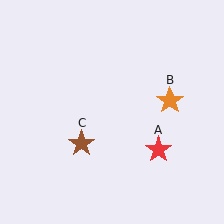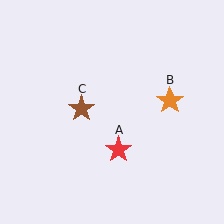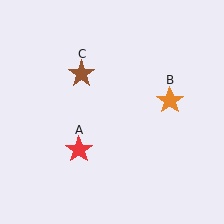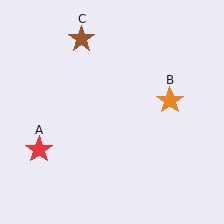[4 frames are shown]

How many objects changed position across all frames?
2 objects changed position: red star (object A), brown star (object C).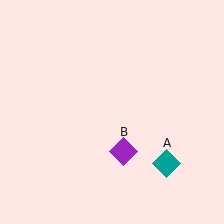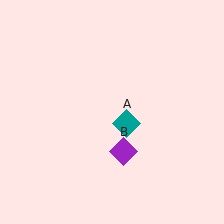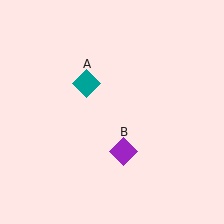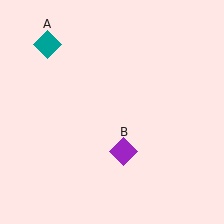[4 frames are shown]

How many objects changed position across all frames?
1 object changed position: teal diamond (object A).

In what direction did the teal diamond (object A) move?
The teal diamond (object A) moved up and to the left.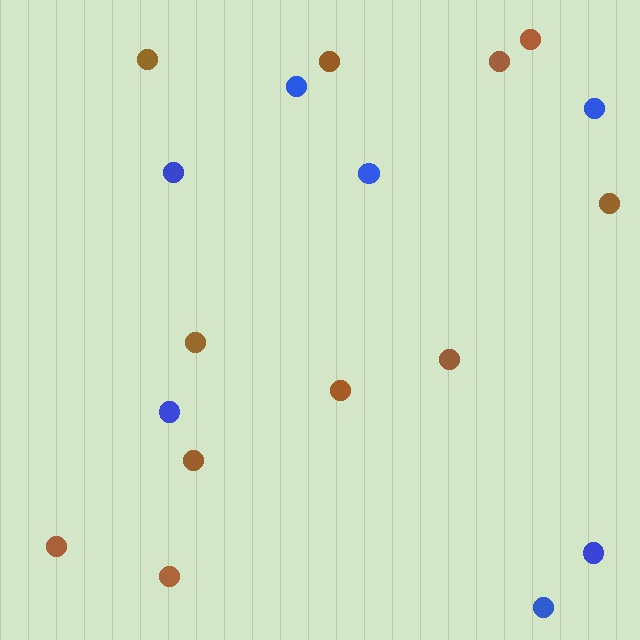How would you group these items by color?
There are 2 groups: one group of blue circles (7) and one group of brown circles (11).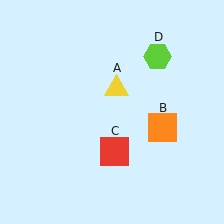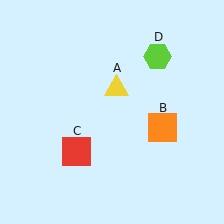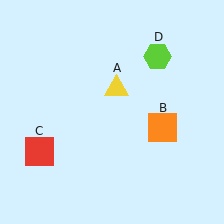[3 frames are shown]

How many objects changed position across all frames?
1 object changed position: red square (object C).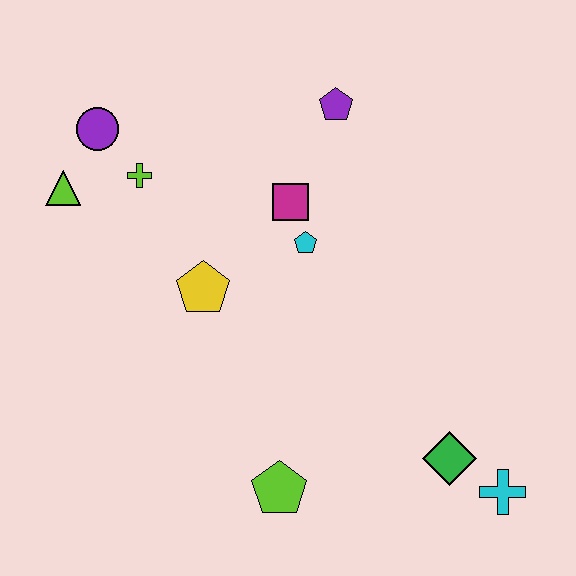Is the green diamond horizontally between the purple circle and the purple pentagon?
No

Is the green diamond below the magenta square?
Yes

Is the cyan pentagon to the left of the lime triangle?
No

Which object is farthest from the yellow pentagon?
The cyan cross is farthest from the yellow pentagon.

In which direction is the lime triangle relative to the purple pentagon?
The lime triangle is to the left of the purple pentagon.